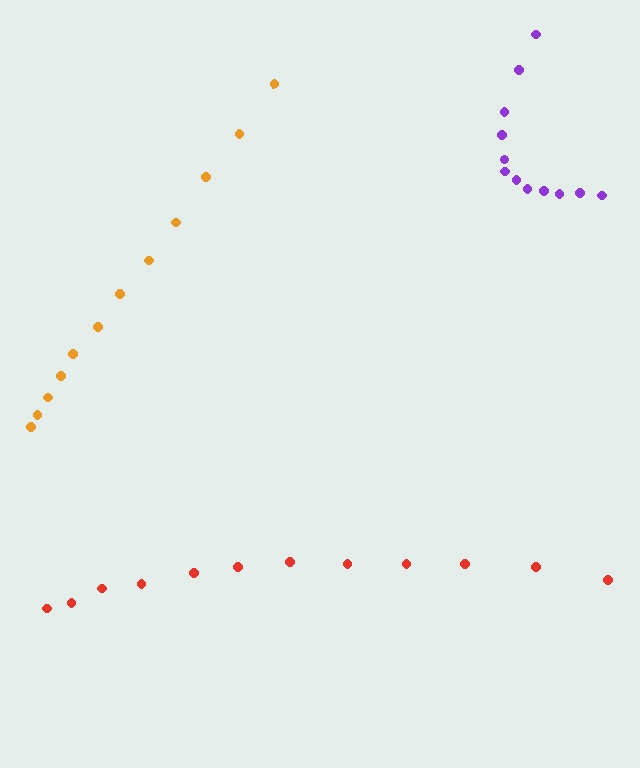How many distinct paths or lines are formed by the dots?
There are 3 distinct paths.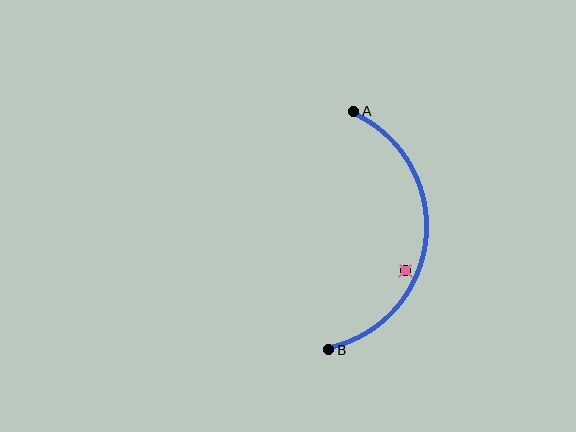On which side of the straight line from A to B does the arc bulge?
The arc bulges to the right of the straight line connecting A and B.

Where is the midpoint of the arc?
The arc midpoint is the point on the curve farthest from the straight line joining A and B. It sits to the right of that line.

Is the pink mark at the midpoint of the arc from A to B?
No — the pink mark does not lie on the arc at all. It sits slightly inside the curve.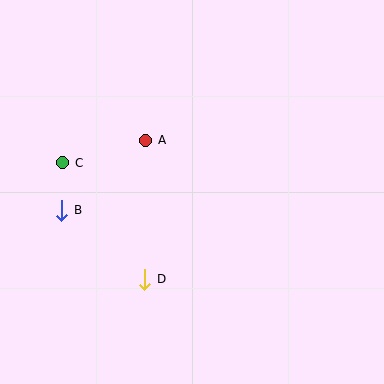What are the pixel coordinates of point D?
Point D is at (145, 279).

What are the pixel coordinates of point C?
Point C is at (63, 163).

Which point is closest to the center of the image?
Point A at (146, 140) is closest to the center.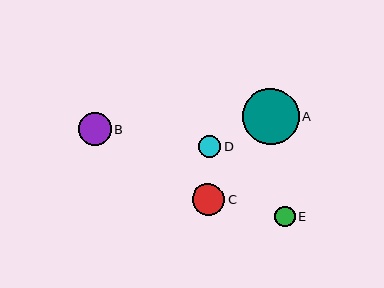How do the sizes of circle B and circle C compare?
Circle B and circle C are approximately the same size.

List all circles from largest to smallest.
From largest to smallest: A, B, C, D, E.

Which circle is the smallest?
Circle E is the smallest with a size of approximately 20 pixels.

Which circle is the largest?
Circle A is the largest with a size of approximately 57 pixels.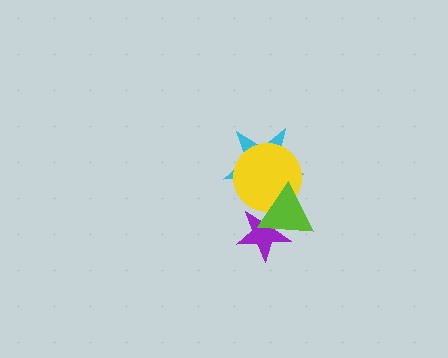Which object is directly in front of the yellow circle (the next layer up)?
The purple star is directly in front of the yellow circle.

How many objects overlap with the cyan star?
2 objects overlap with the cyan star.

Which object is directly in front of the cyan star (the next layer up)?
The yellow circle is directly in front of the cyan star.